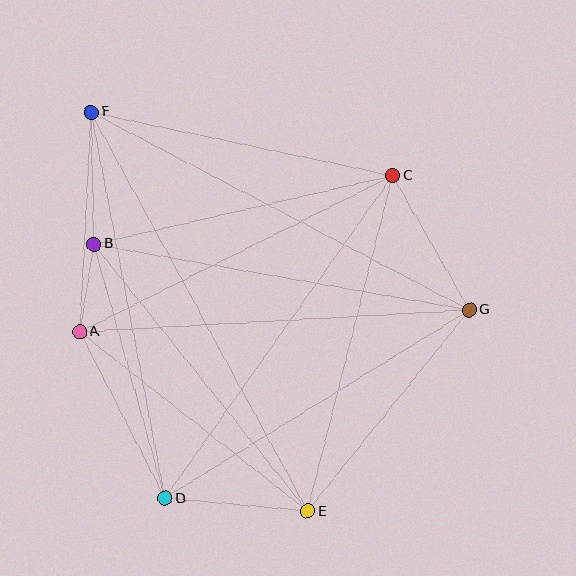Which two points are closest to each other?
Points A and B are closest to each other.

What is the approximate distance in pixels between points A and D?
The distance between A and D is approximately 187 pixels.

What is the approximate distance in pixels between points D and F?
The distance between D and F is approximately 393 pixels.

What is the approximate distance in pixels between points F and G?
The distance between F and G is approximately 426 pixels.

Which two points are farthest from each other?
Points E and F are farthest from each other.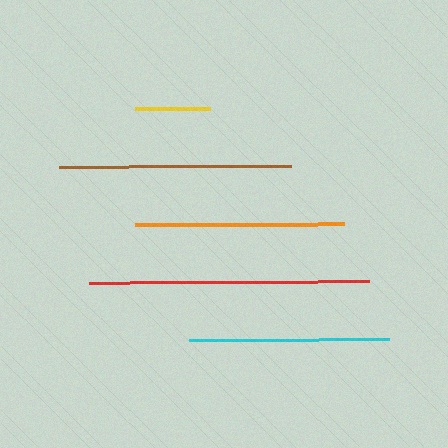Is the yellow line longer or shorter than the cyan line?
The cyan line is longer than the yellow line.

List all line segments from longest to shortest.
From longest to shortest: red, brown, orange, cyan, yellow.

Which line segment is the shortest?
The yellow line is the shortest at approximately 75 pixels.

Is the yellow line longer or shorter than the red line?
The red line is longer than the yellow line.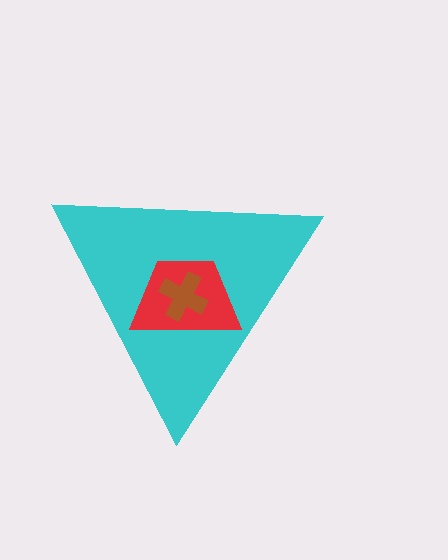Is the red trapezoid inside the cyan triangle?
Yes.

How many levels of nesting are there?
3.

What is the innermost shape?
The brown cross.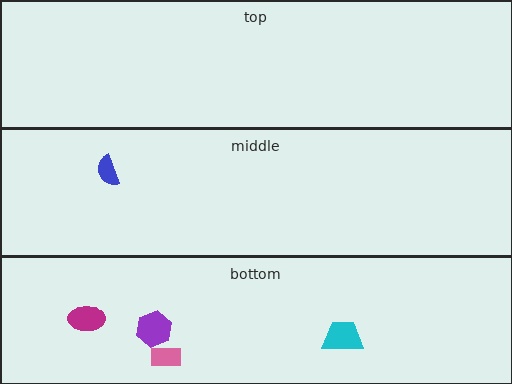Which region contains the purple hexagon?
The bottom region.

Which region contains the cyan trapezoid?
The bottom region.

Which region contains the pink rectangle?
The bottom region.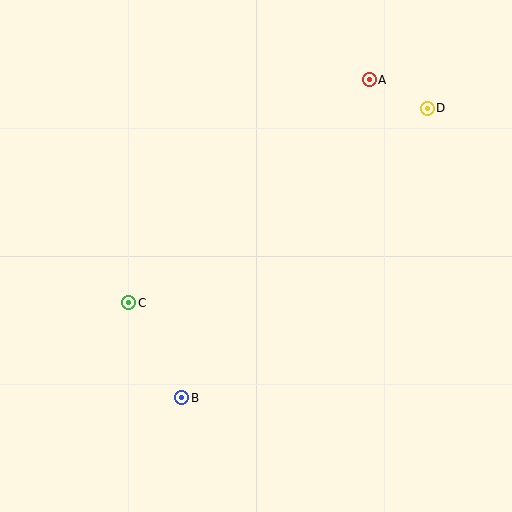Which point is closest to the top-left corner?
Point C is closest to the top-left corner.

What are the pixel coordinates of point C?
Point C is at (129, 303).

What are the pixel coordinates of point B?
Point B is at (182, 398).